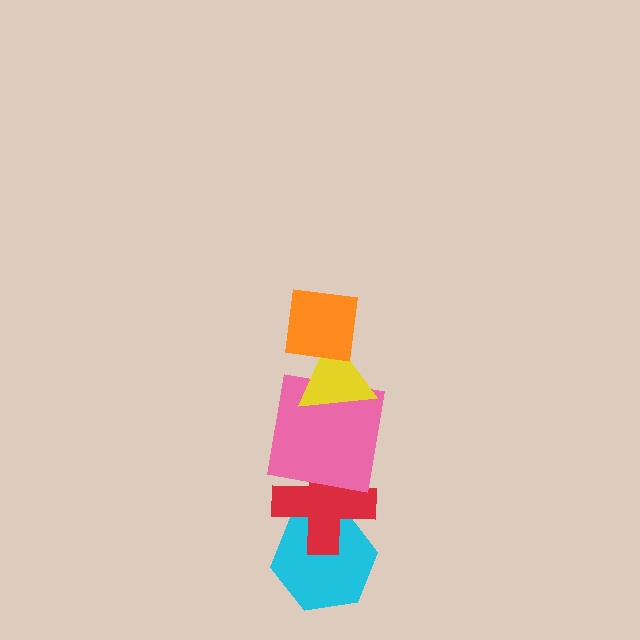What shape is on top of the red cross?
The pink square is on top of the red cross.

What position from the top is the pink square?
The pink square is 3rd from the top.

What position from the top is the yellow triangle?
The yellow triangle is 2nd from the top.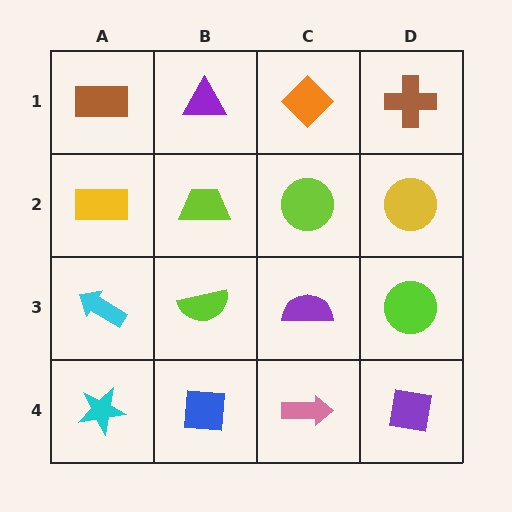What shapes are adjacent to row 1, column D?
A yellow circle (row 2, column D), an orange diamond (row 1, column C).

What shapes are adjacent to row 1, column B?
A lime trapezoid (row 2, column B), a brown rectangle (row 1, column A), an orange diamond (row 1, column C).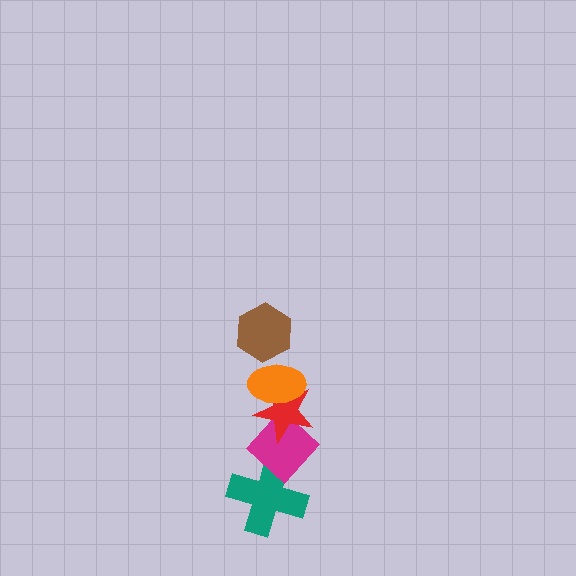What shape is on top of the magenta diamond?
The red star is on top of the magenta diamond.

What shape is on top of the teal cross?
The magenta diamond is on top of the teal cross.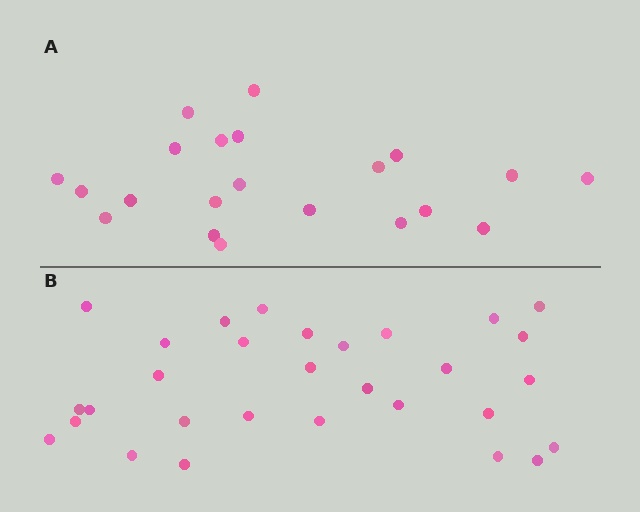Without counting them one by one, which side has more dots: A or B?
Region B (the bottom region) has more dots.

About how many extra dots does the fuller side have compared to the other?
Region B has roughly 8 or so more dots than region A.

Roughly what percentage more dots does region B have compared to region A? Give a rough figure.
About 45% more.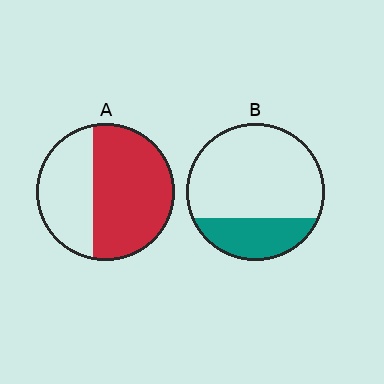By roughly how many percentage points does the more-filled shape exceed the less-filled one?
By roughly 35 percentage points (A over B).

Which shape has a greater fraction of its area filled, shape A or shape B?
Shape A.